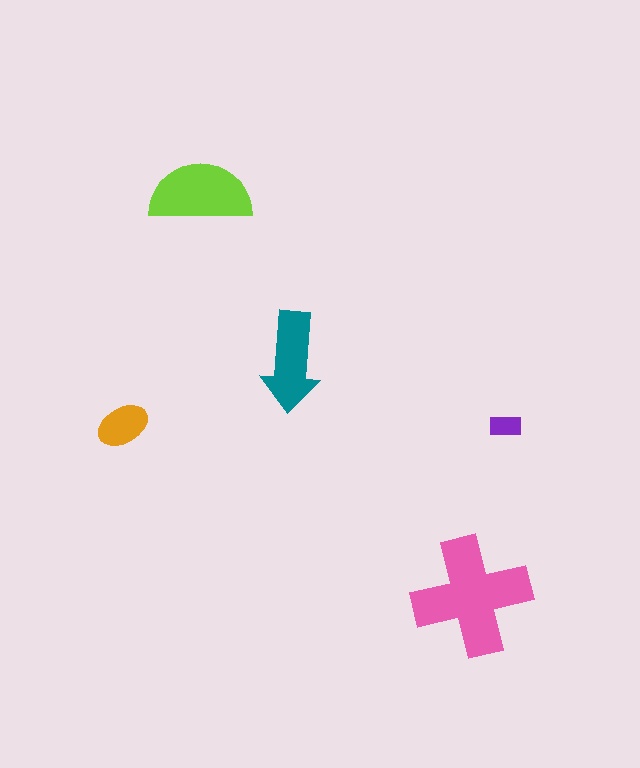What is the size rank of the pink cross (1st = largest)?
1st.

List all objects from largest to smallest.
The pink cross, the lime semicircle, the teal arrow, the orange ellipse, the purple rectangle.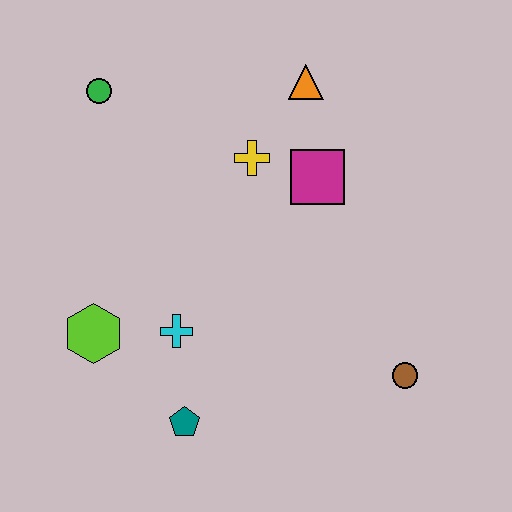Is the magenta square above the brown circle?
Yes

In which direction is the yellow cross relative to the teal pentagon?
The yellow cross is above the teal pentagon.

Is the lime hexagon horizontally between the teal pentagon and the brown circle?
No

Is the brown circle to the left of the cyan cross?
No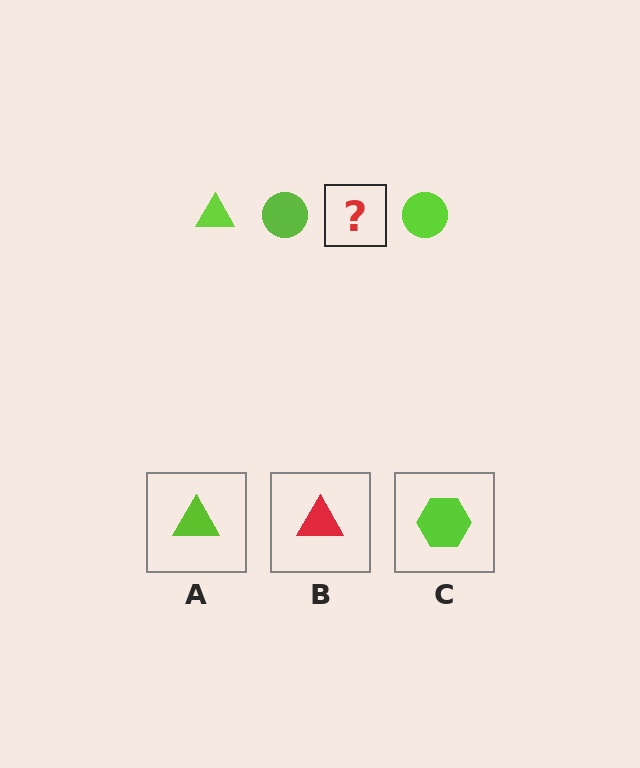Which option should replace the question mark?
Option A.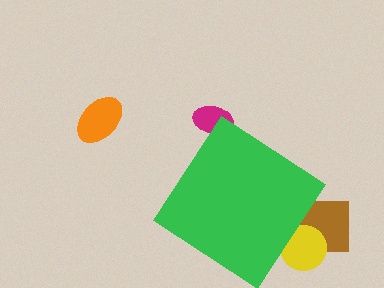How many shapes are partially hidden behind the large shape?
3 shapes are partially hidden.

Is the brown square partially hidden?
Yes, the brown square is partially hidden behind the green diamond.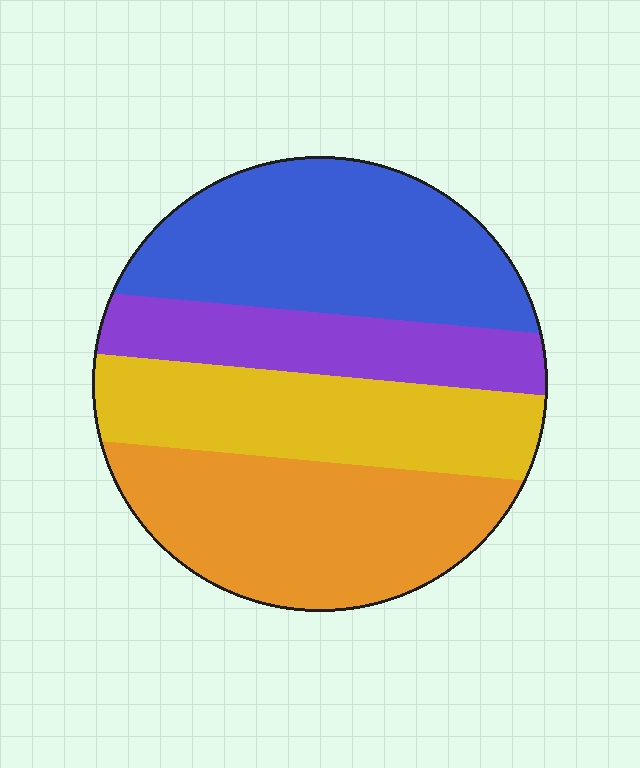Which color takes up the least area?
Purple, at roughly 15%.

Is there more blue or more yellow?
Blue.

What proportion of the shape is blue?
Blue covers around 30% of the shape.